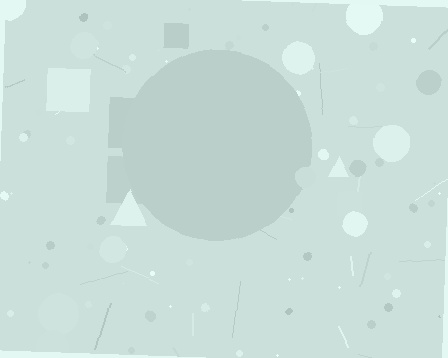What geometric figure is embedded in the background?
A circle is embedded in the background.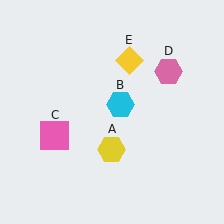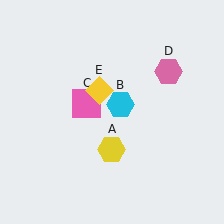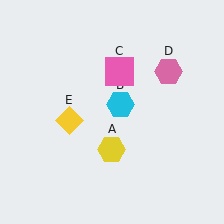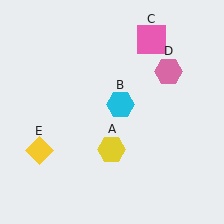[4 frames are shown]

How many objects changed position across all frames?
2 objects changed position: pink square (object C), yellow diamond (object E).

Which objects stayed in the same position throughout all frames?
Yellow hexagon (object A) and cyan hexagon (object B) and pink hexagon (object D) remained stationary.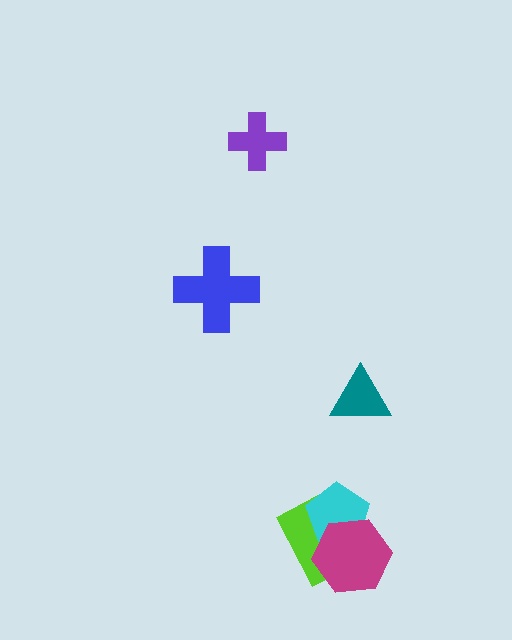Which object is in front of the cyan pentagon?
The magenta hexagon is in front of the cyan pentagon.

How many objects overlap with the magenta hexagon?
2 objects overlap with the magenta hexagon.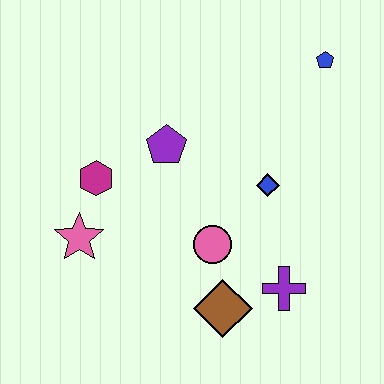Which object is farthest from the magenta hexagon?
The blue pentagon is farthest from the magenta hexagon.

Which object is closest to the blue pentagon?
The blue diamond is closest to the blue pentagon.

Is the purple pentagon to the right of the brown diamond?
No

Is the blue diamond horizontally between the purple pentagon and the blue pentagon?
Yes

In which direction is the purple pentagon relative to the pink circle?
The purple pentagon is above the pink circle.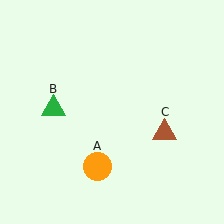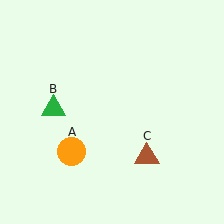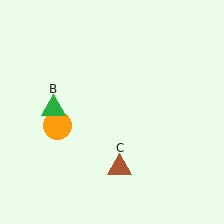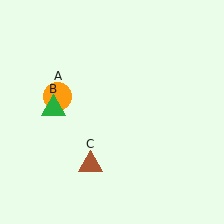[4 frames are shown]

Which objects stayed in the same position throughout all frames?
Green triangle (object B) remained stationary.